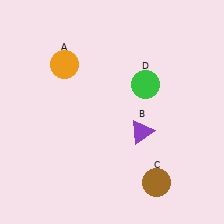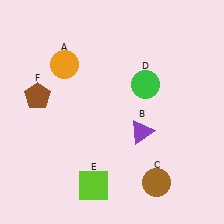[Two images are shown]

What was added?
A lime square (E), a brown pentagon (F) were added in Image 2.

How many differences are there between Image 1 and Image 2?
There are 2 differences between the two images.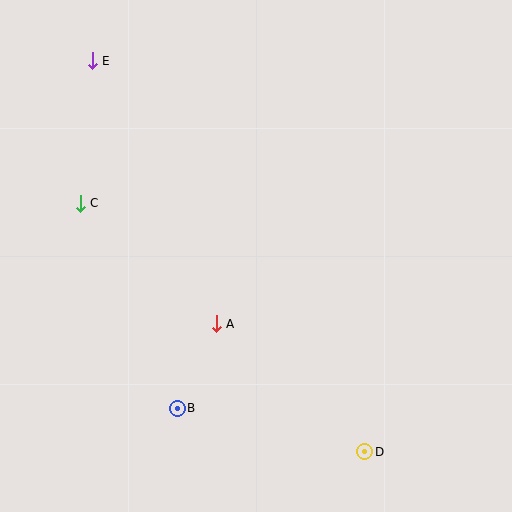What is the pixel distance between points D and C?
The distance between D and C is 378 pixels.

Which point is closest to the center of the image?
Point A at (216, 324) is closest to the center.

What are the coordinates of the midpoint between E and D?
The midpoint between E and D is at (229, 256).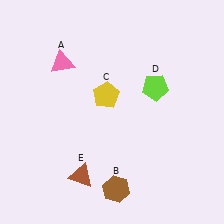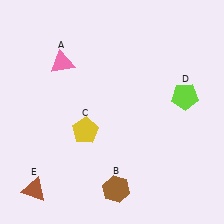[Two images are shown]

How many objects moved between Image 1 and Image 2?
3 objects moved between the two images.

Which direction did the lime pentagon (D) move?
The lime pentagon (D) moved right.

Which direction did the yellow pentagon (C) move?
The yellow pentagon (C) moved down.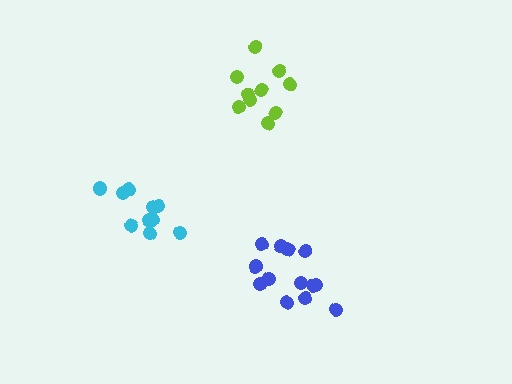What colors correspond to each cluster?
The clusters are colored: cyan, blue, lime.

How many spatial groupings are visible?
There are 3 spatial groupings.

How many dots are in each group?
Group 1: 11 dots, Group 2: 13 dots, Group 3: 10 dots (34 total).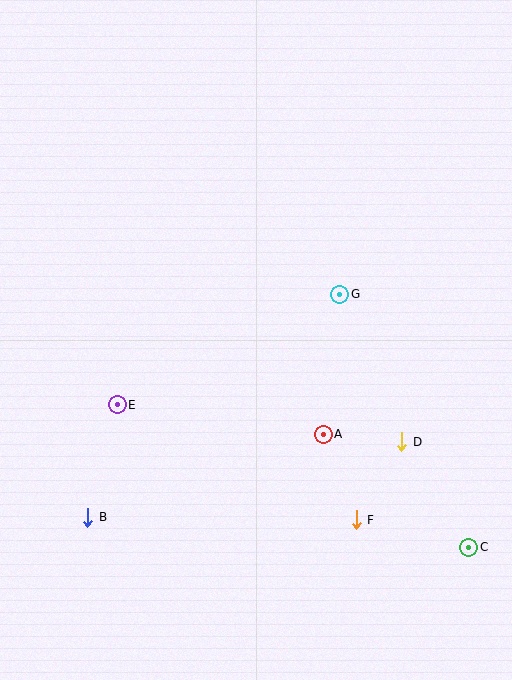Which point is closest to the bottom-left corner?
Point B is closest to the bottom-left corner.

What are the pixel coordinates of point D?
Point D is at (402, 442).